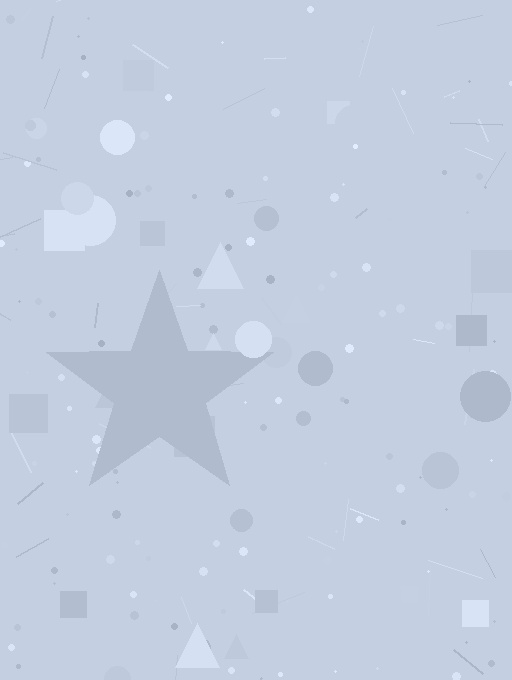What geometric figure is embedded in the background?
A star is embedded in the background.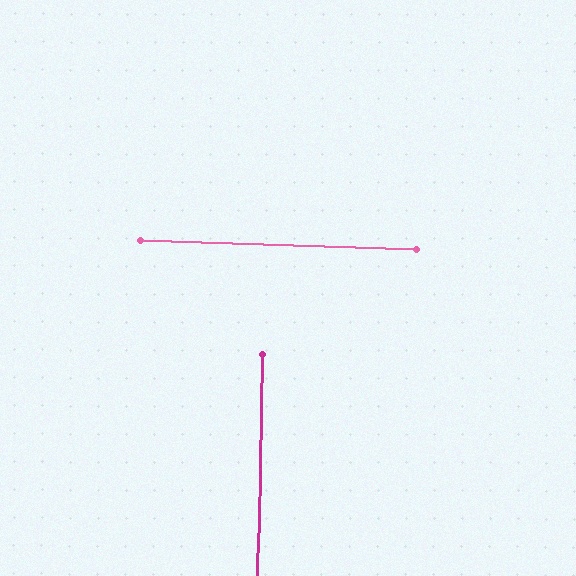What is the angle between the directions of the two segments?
Approximately 89 degrees.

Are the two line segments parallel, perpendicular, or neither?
Perpendicular — they meet at approximately 89°.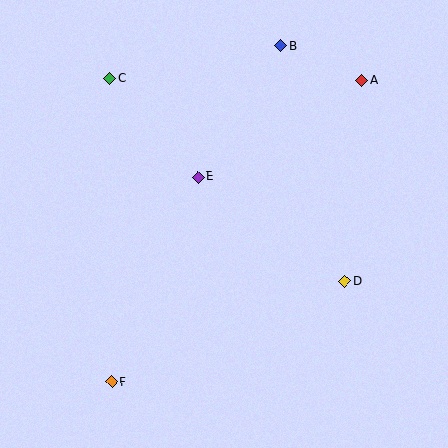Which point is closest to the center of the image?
Point E at (198, 177) is closest to the center.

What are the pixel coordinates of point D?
Point D is at (344, 281).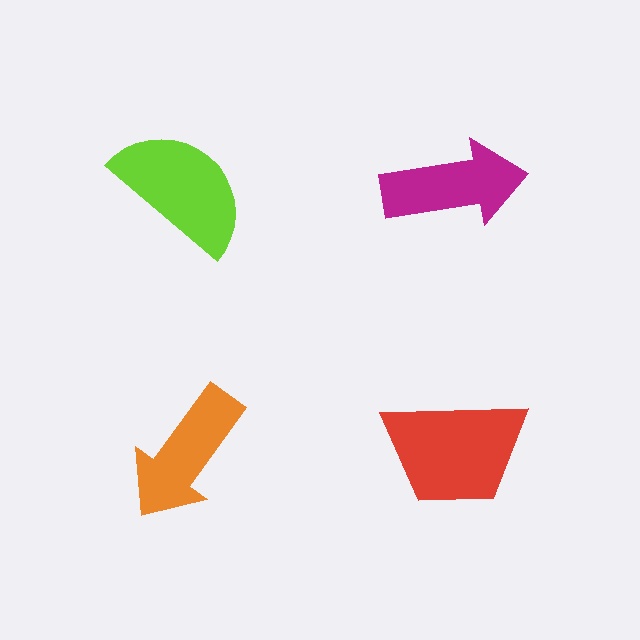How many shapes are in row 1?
2 shapes.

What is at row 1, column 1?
A lime semicircle.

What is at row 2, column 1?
An orange arrow.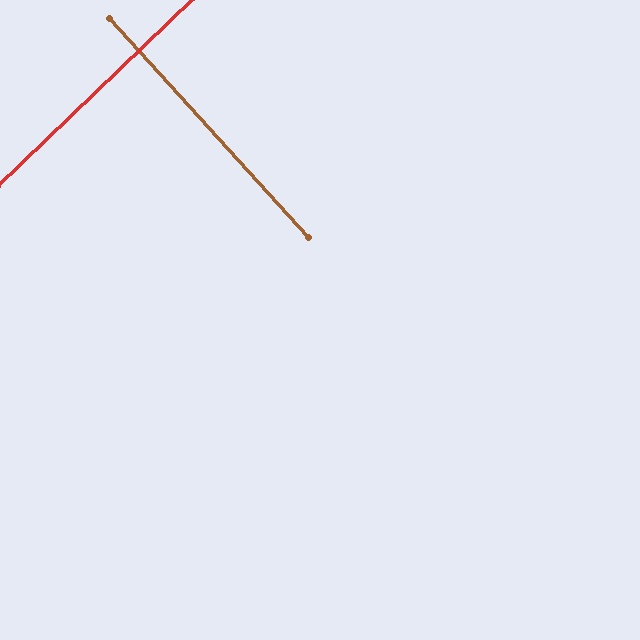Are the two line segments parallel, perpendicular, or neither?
Perpendicular — they meet at approximately 88°.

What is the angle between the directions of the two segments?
Approximately 88 degrees.